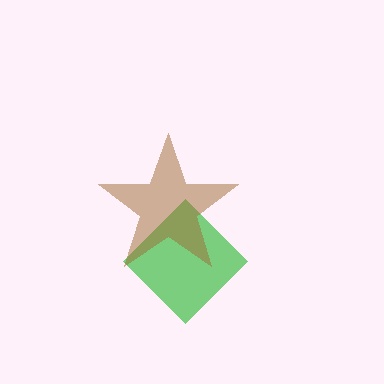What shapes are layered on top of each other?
The layered shapes are: a green diamond, a brown star.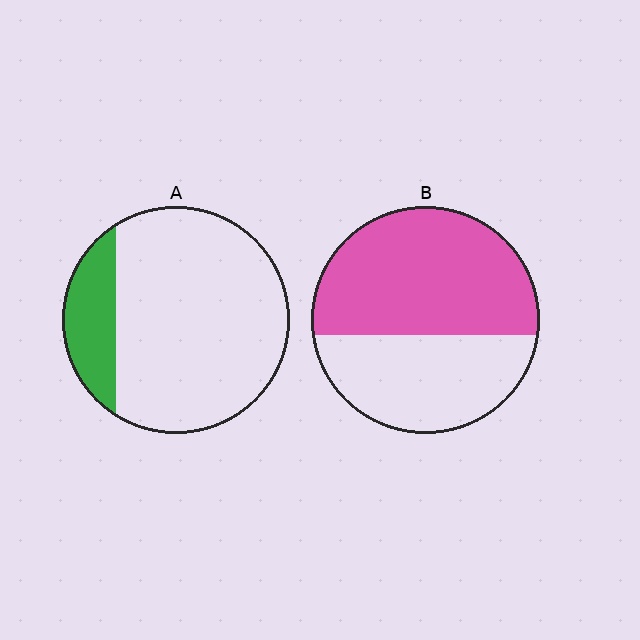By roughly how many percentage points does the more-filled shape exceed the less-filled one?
By roughly 40 percentage points (B over A).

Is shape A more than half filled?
No.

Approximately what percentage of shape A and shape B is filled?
A is approximately 20% and B is approximately 60%.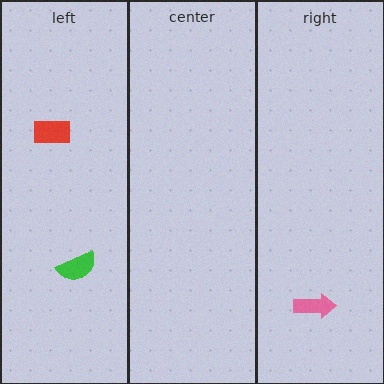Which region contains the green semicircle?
The left region.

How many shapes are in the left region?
2.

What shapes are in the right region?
The pink arrow.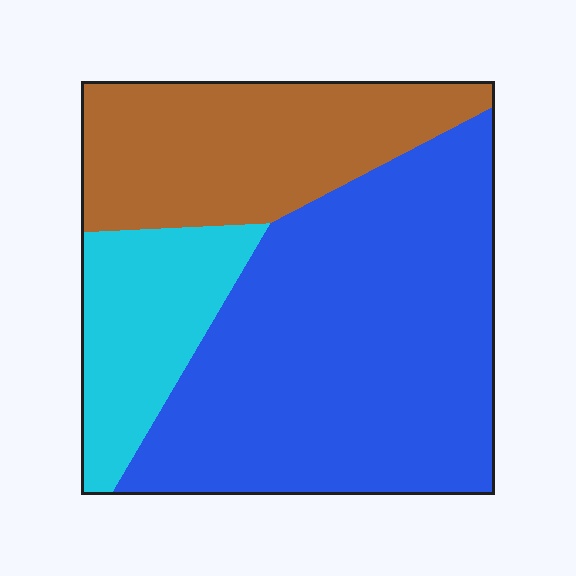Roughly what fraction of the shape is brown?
Brown takes up about one quarter (1/4) of the shape.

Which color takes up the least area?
Cyan, at roughly 15%.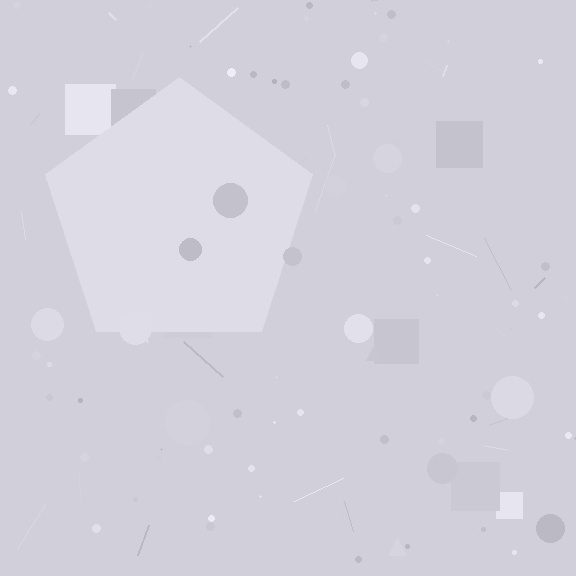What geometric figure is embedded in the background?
A pentagon is embedded in the background.